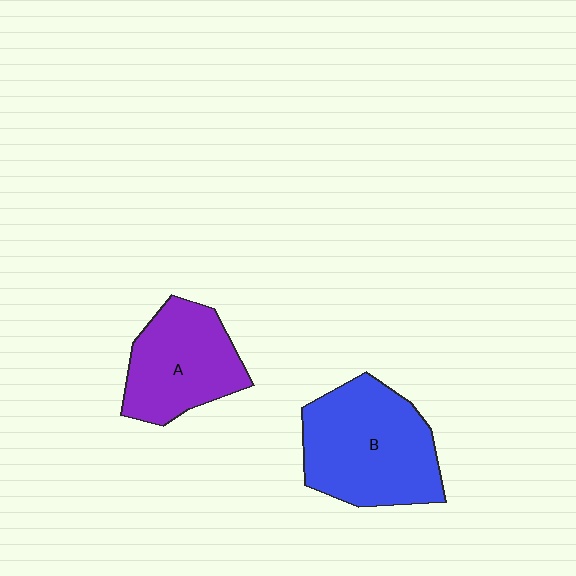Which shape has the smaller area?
Shape A (purple).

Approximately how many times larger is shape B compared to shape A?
Approximately 1.3 times.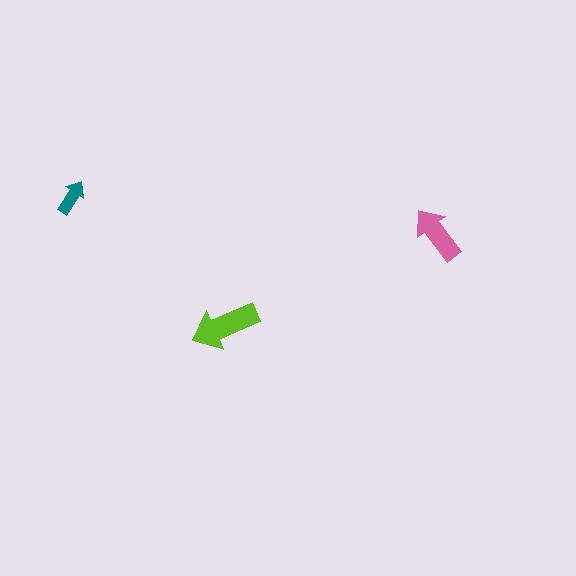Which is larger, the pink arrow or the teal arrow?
The pink one.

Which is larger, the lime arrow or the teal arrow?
The lime one.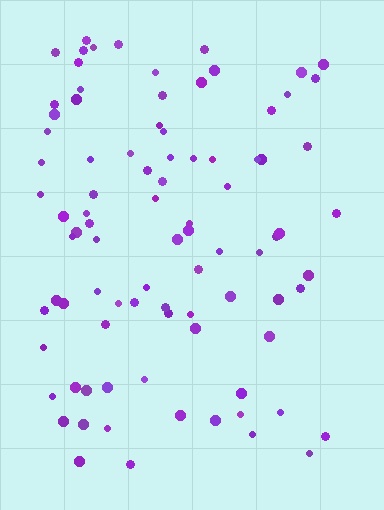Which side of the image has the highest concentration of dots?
The left.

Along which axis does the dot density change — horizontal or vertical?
Horizontal.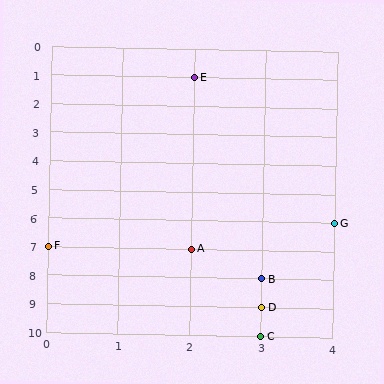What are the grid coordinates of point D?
Point D is at grid coordinates (3, 9).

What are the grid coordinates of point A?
Point A is at grid coordinates (2, 7).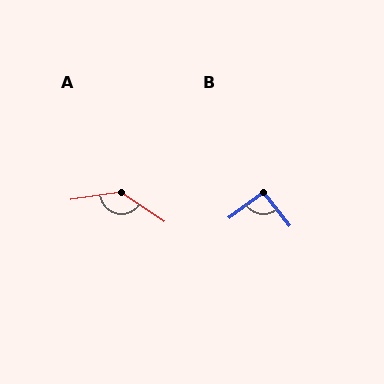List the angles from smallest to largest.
B (92°), A (138°).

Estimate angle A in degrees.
Approximately 138 degrees.